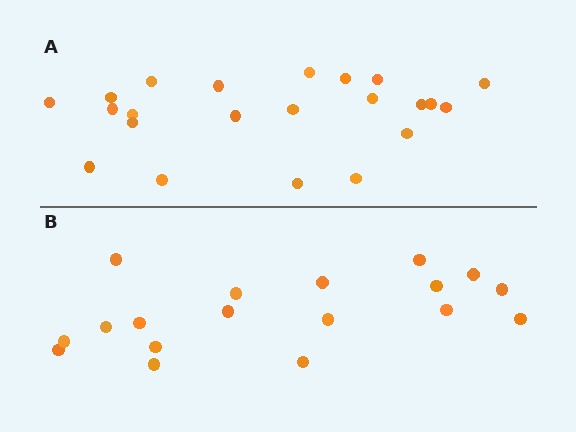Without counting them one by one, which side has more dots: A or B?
Region A (the top region) has more dots.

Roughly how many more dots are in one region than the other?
Region A has about 4 more dots than region B.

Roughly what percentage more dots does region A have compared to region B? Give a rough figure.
About 20% more.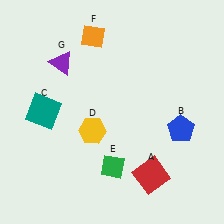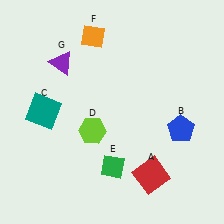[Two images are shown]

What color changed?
The hexagon (D) changed from yellow in Image 1 to lime in Image 2.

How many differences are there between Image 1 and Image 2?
There is 1 difference between the two images.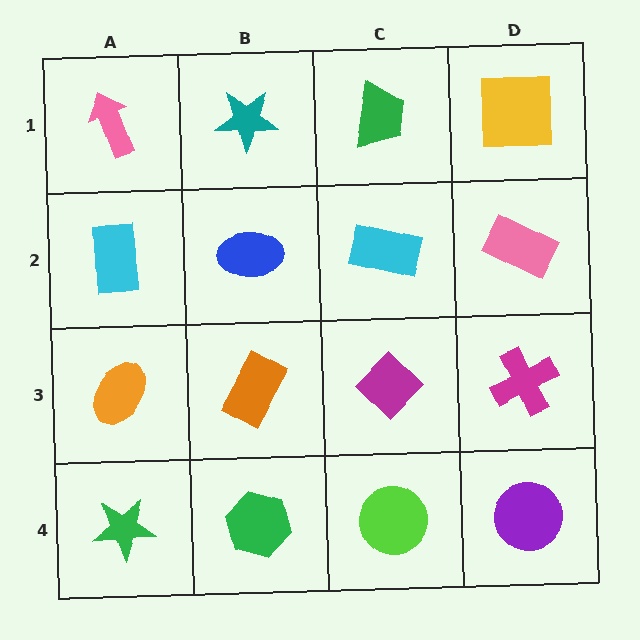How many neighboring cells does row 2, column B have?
4.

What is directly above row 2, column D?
A yellow square.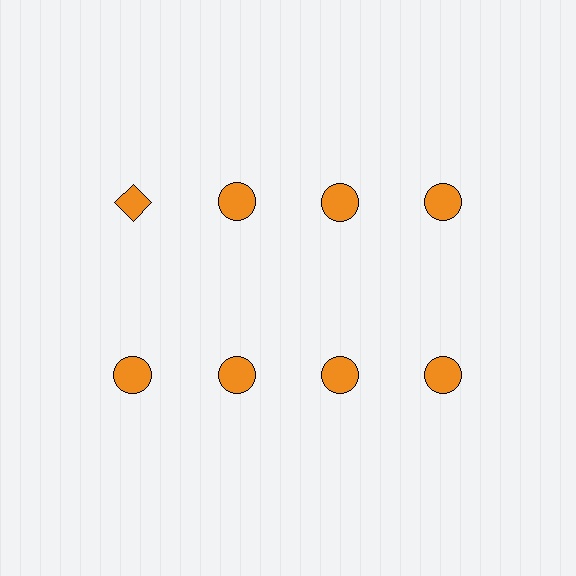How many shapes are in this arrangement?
There are 8 shapes arranged in a grid pattern.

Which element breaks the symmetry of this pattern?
The orange diamond in the top row, leftmost column breaks the symmetry. All other shapes are orange circles.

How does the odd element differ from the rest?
It has a different shape: diamond instead of circle.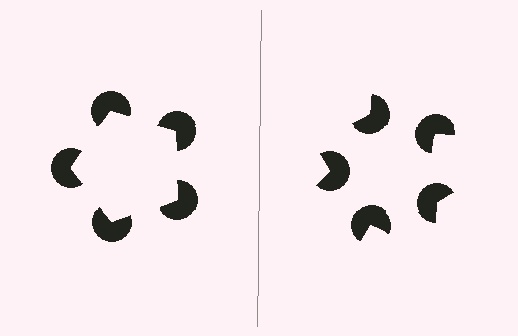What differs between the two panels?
The pac-man discs are positioned identically on both sides; only the wedge orientations differ. On the left they align to a pentagon; on the right they are misaligned.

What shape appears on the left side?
An illusory pentagon.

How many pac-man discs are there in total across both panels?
10 — 5 on each side.